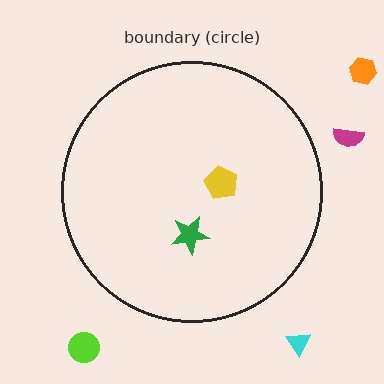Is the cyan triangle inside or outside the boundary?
Outside.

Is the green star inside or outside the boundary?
Inside.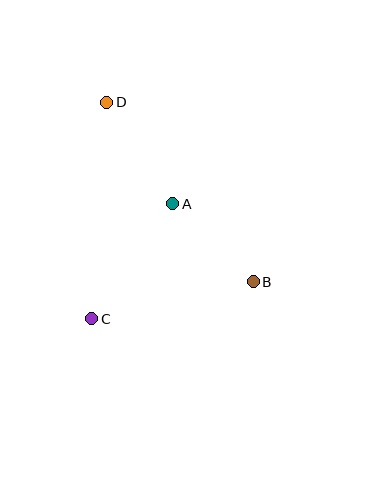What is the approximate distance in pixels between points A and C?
The distance between A and C is approximately 141 pixels.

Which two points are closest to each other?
Points A and B are closest to each other.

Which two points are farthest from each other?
Points B and D are farthest from each other.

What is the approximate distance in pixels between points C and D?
The distance between C and D is approximately 217 pixels.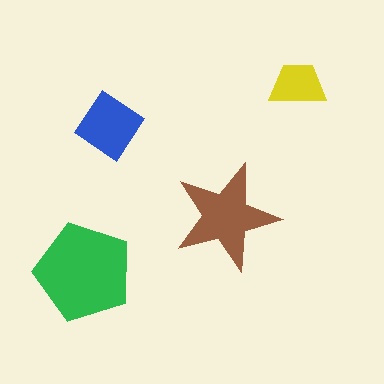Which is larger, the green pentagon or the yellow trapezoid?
The green pentagon.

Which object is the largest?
The green pentagon.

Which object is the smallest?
The yellow trapezoid.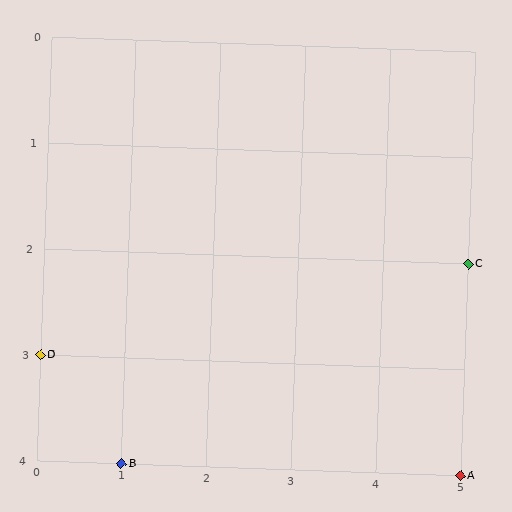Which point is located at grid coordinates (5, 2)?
Point C is at (5, 2).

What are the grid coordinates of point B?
Point B is at grid coordinates (1, 4).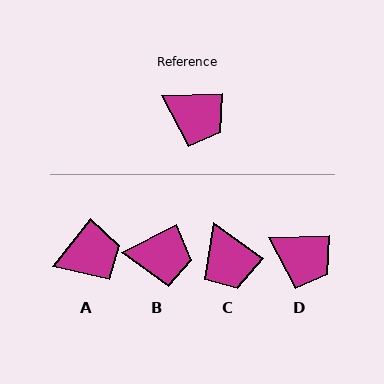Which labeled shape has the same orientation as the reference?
D.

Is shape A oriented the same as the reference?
No, it is off by about 50 degrees.